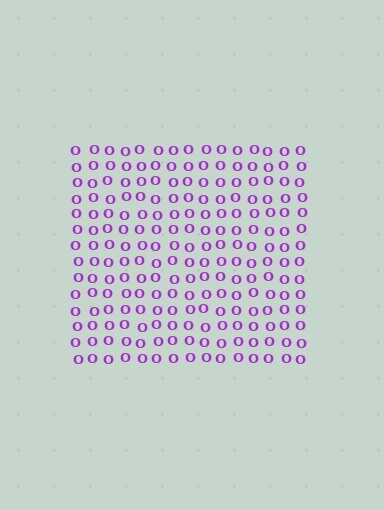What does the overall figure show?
The overall figure shows a square.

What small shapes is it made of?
It is made of small letter O's.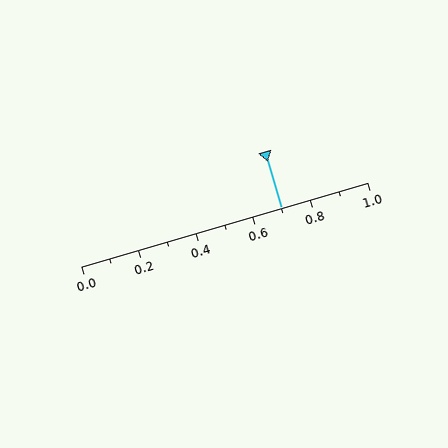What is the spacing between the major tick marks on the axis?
The major ticks are spaced 0.2 apart.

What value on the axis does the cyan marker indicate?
The marker indicates approximately 0.7.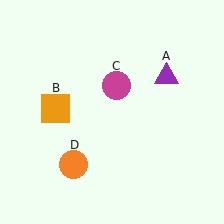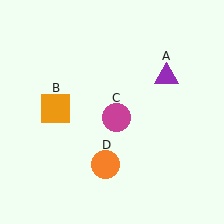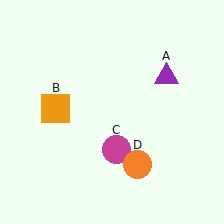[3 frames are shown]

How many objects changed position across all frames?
2 objects changed position: magenta circle (object C), orange circle (object D).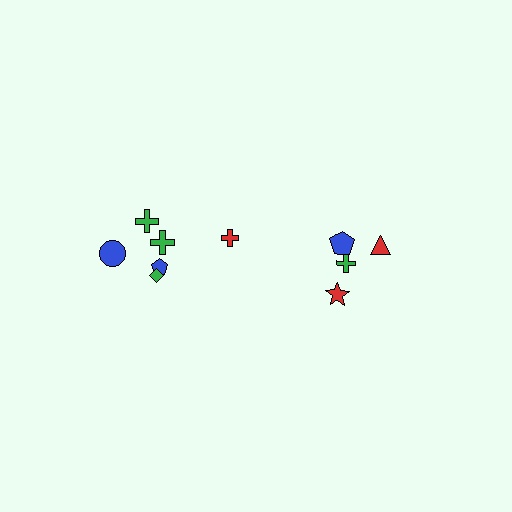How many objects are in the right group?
There are 4 objects.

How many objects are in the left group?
There are 6 objects.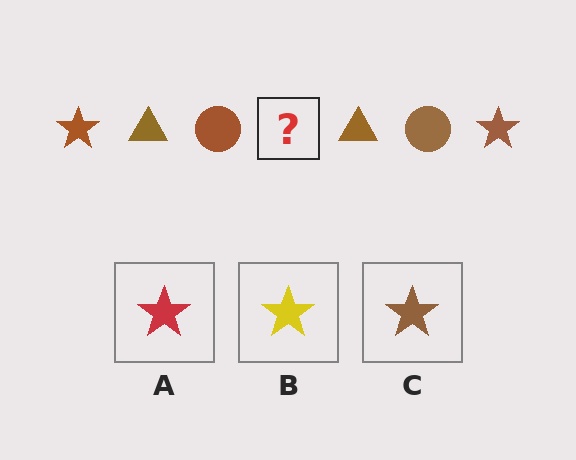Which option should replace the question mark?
Option C.